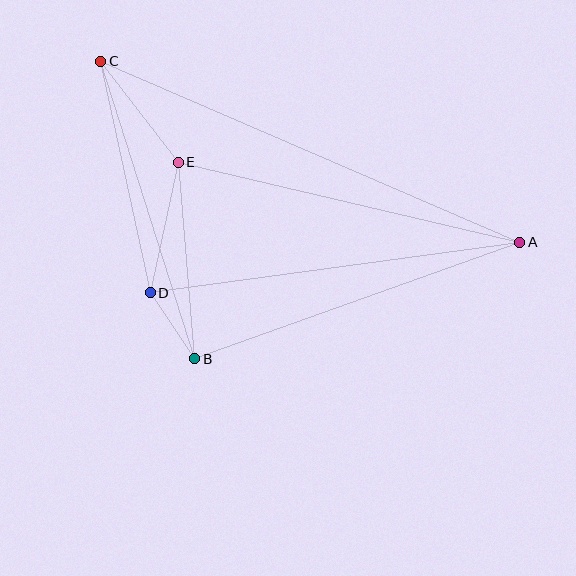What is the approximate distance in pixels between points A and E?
The distance between A and E is approximately 351 pixels.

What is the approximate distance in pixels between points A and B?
The distance between A and B is approximately 345 pixels.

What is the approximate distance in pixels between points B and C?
The distance between B and C is approximately 312 pixels.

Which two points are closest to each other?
Points B and D are closest to each other.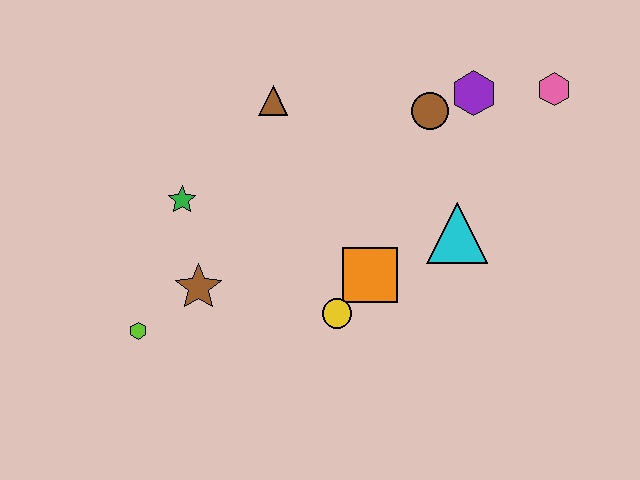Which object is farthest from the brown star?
The pink hexagon is farthest from the brown star.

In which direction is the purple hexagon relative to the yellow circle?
The purple hexagon is above the yellow circle.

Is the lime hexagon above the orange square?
No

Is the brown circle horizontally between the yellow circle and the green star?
No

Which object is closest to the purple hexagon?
The brown circle is closest to the purple hexagon.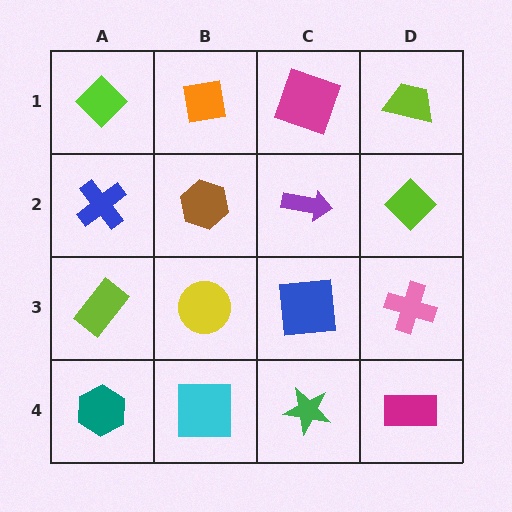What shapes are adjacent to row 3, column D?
A lime diamond (row 2, column D), a magenta rectangle (row 4, column D), a blue square (row 3, column C).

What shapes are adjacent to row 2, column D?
A lime trapezoid (row 1, column D), a pink cross (row 3, column D), a purple arrow (row 2, column C).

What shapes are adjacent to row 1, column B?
A brown hexagon (row 2, column B), a lime diamond (row 1, column A), a magenta square (row 1, column C).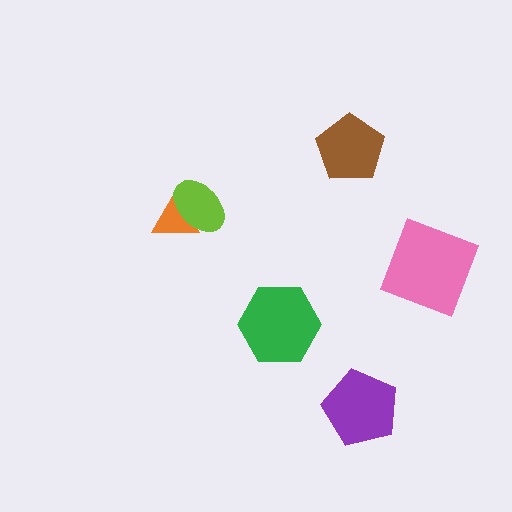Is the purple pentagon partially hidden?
No, no other shape covers it.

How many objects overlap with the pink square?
0 objects overlap with the pink square.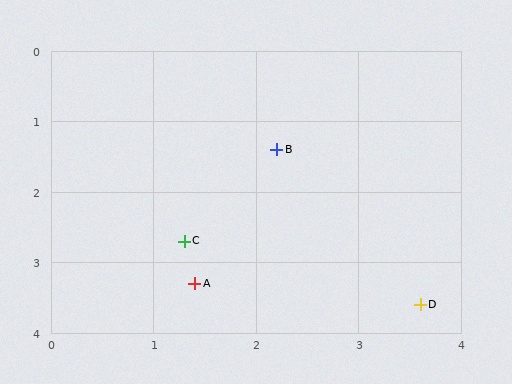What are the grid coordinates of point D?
Point D is at approximately (3.6, 3.6).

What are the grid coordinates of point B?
Point B is at approximately (2.2, 1.4).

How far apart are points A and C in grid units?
Points A and C are about 0.6 grid units apart.